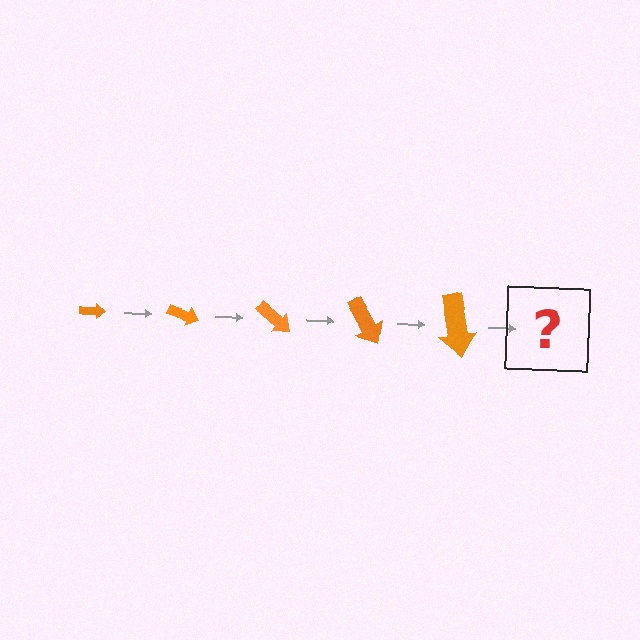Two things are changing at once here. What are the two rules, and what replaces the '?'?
The two rules are that the arrow grows larger each step and it rotates 20 degrees each step. The '?' should be an arrow, larger than the previous one and rotated 100 degrees from the start.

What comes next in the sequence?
The next element should be an arrow, larger than the previous one and rotated 100 degrees from the start.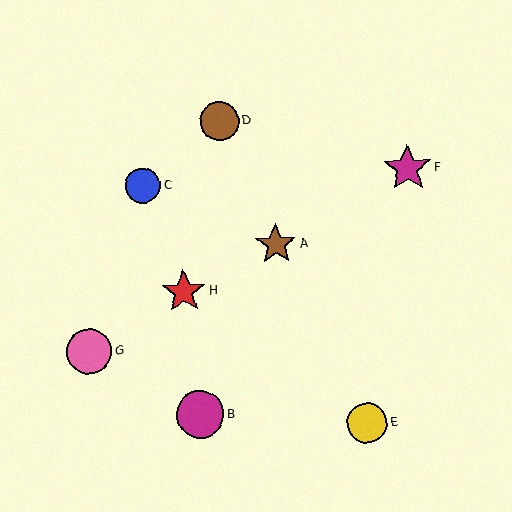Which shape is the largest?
The magenta star (labeled F) is the largest.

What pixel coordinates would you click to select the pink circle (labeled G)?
Click at (89, 351) to select the pink circle G.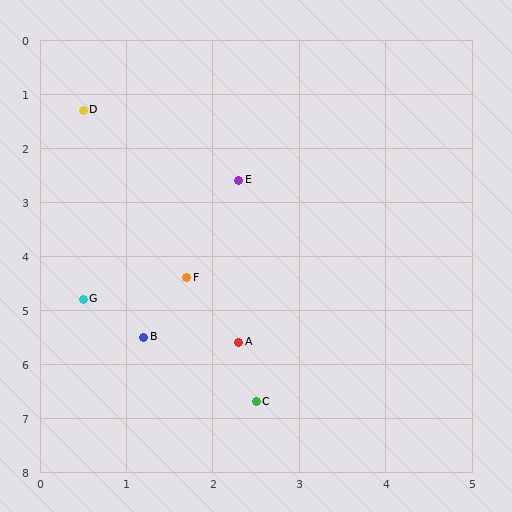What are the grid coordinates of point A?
Point A is at approximately (2.3, 5.6).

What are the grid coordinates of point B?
Point B is at approximately (1.2, 5.5).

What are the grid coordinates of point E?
Point E is at approximately (2.3, 2.6).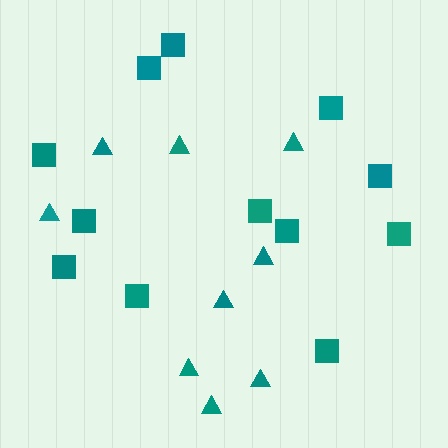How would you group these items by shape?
There are 2 groups: one group of squares (12) and one group of triangles (9).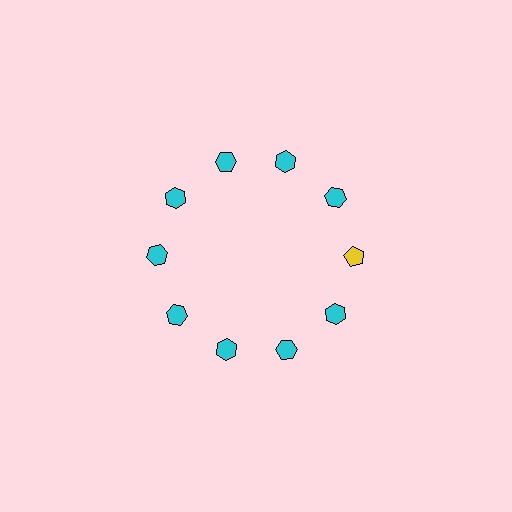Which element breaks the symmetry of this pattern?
The yellow pentagon at roughly the 3 o'clock position breaks the symmetry. All other shapes are cyan hexagons.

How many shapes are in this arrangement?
There are 10 shapes arranged in a ring pattern.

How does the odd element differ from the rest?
It differs in both color (yellow instead of cyan) and shape (pentagon instead of hexagon).